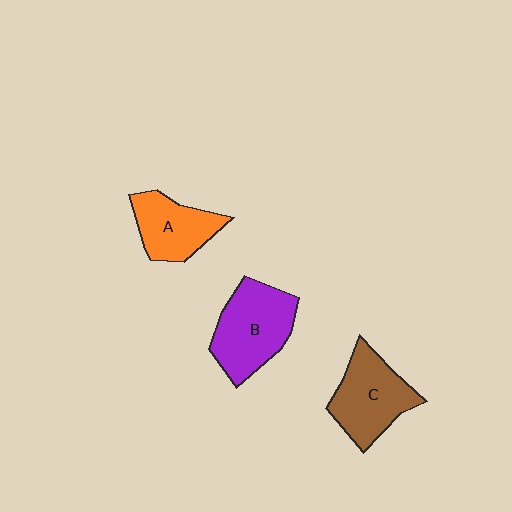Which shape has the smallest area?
Shape A (orange).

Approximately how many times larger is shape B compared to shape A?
Approximately 1.4 times.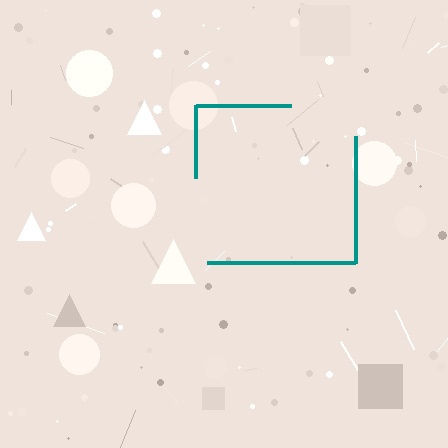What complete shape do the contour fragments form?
The contour fragments form a square.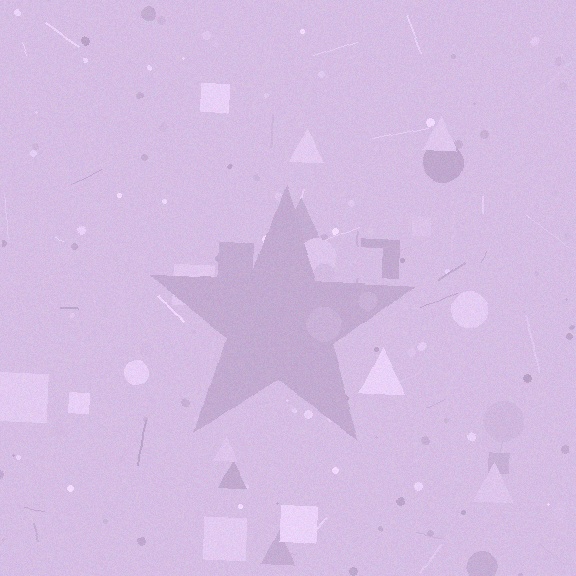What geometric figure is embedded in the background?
A star is embedded in the background.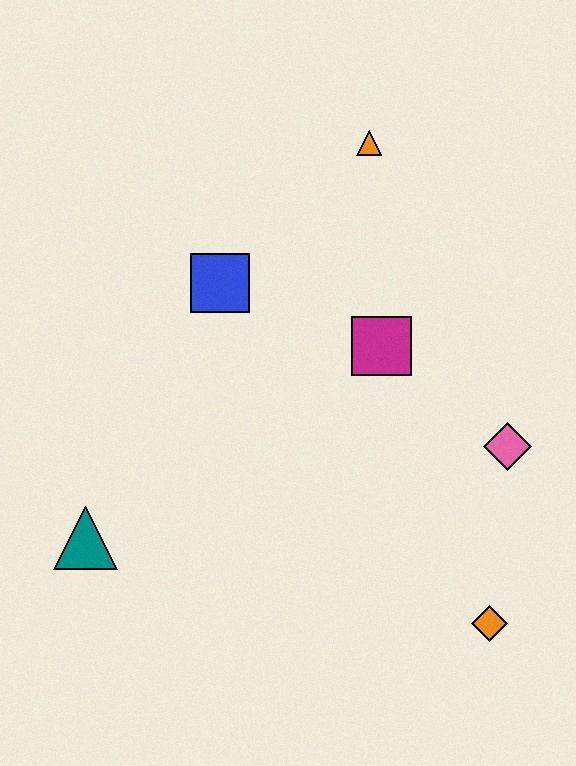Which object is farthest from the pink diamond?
The teal triangle is farthest from the pink diamond.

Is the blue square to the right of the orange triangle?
No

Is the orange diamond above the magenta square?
No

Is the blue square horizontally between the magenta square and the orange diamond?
No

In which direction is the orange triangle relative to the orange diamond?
The orange triangle is above the orange diamond.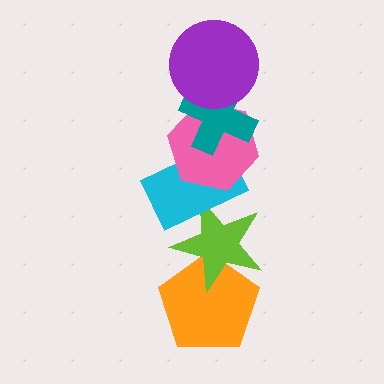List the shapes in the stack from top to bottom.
From top to bottom: the purple circle, the teal cross, the pink hexagon, the cyan rectangle, the lime star, the orange pentagon.